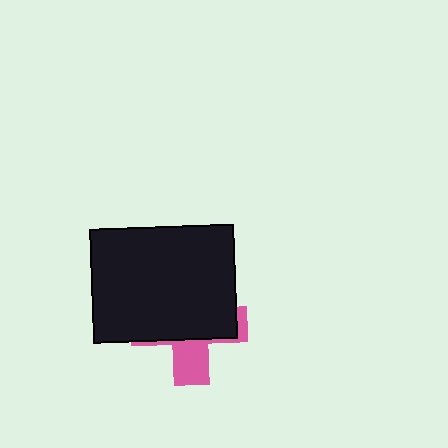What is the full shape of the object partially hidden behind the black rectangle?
The partially hidden object is a pink cross.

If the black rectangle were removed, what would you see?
You would see the complete pink cross.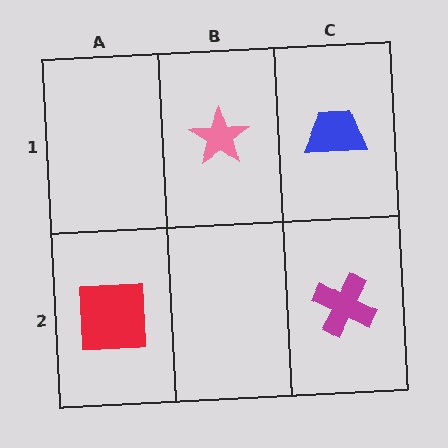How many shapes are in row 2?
2 shapes.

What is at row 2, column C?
A magenta cross.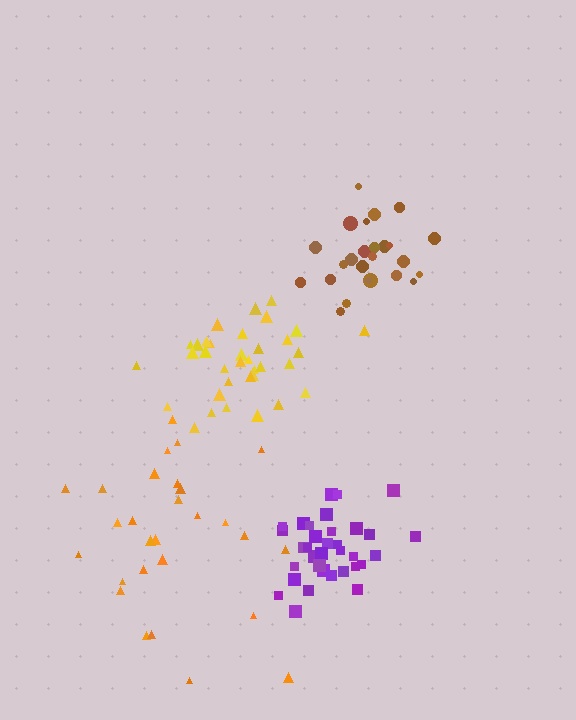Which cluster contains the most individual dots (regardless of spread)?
Yellow (35).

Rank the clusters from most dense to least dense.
purple, yellow, brown, orange.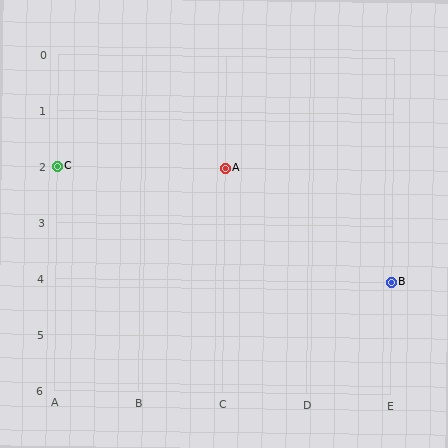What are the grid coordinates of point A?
Point A is at grid coordinates (C, 2).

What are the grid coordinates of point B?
Point B is at grid coordinates (E, 4).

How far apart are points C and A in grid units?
Points C and A are 2 columns apart.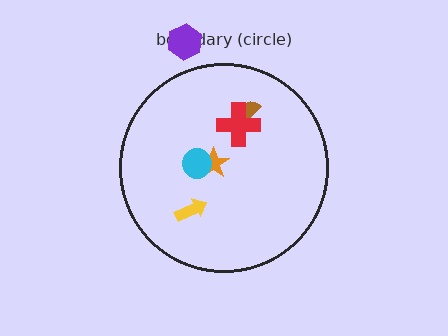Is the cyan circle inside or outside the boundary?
Inside.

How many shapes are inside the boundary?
5 inside, 1 outside.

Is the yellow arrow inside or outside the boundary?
Inside.